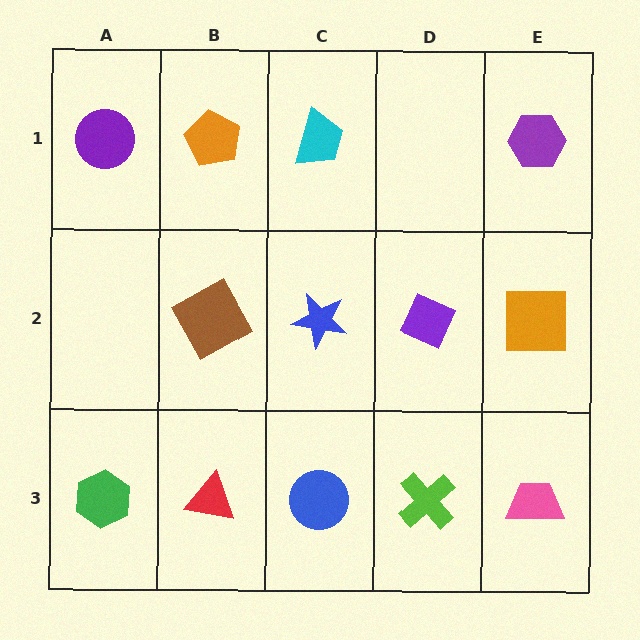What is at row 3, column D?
A lime cross.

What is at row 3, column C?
A blue circle.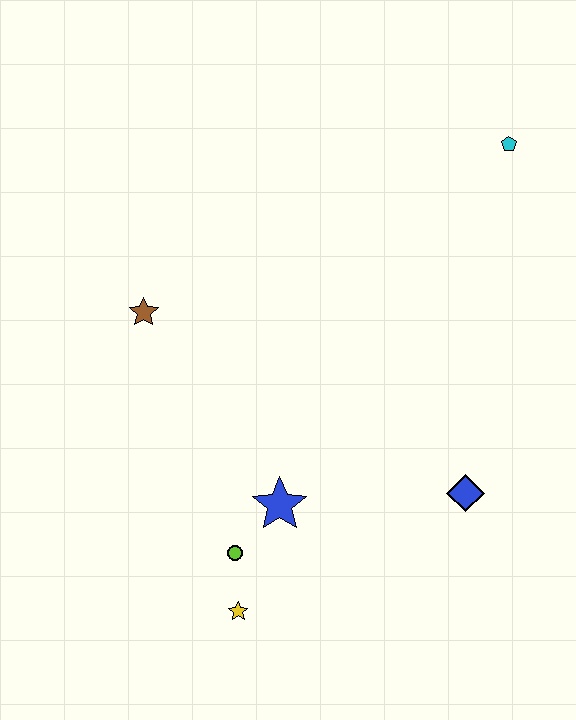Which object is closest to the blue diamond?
The blue star is closest to the blue diamond.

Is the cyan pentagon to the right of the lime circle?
Yes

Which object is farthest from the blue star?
The cyan pentagon is farthest from the blue star.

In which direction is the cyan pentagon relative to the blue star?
The cyan pentagon is above the blue star.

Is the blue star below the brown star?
Yes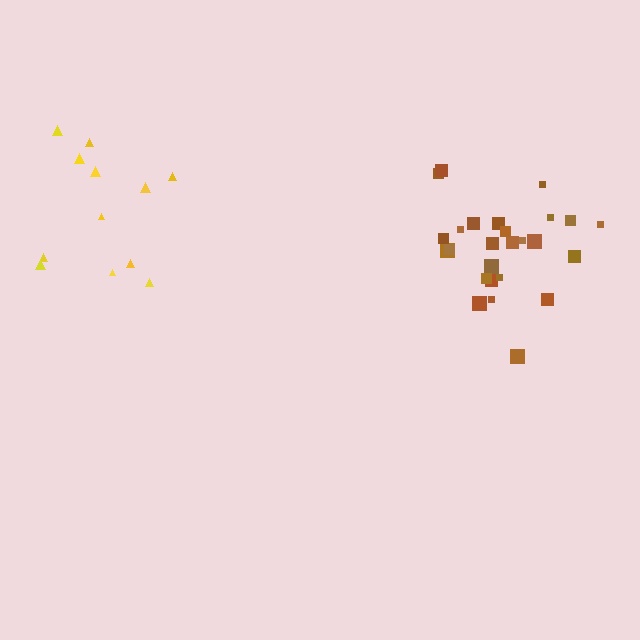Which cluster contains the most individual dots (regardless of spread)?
Brown (27).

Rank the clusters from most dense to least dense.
brown, yellow.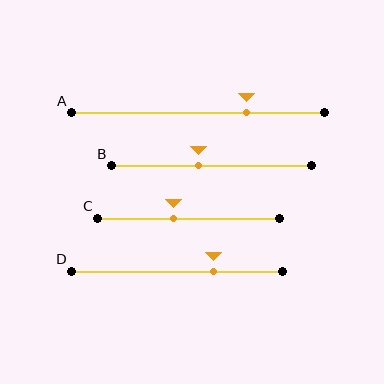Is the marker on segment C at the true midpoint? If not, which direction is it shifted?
No, the marker on segment C is shifted to the left by about 8% of the segment length.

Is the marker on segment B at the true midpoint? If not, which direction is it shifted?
No, the marker on segment B is shifted to the left by about 7% of the segment length.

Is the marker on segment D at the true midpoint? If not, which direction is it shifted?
No, the marker on segment D is shifted to the right by about 17% of the segment length.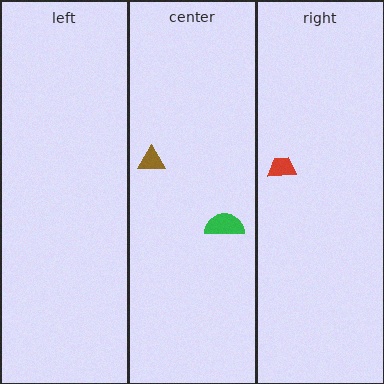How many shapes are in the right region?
1.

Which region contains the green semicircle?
The center region.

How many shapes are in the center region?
2.